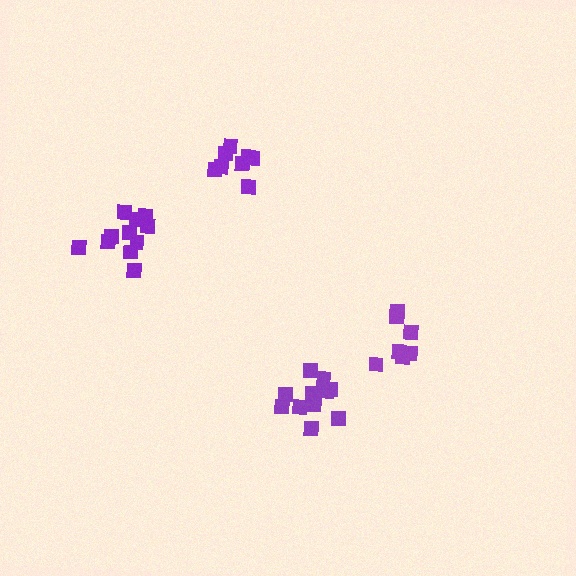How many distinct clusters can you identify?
There are 4 distinct clusters.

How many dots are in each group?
Group 1: 7 dots, Group 2: 11 dots, Group 3: 11 dots, Group 4: 8 dots (37 total).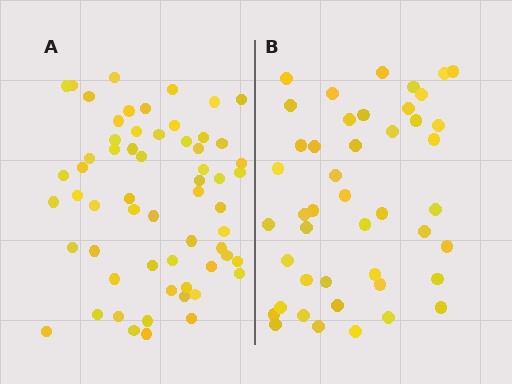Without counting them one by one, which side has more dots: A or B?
Region A (the left region) has more dots.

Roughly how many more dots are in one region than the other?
Region A has approximately 15 more dots than region B.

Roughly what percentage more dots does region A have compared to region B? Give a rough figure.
About 35% more.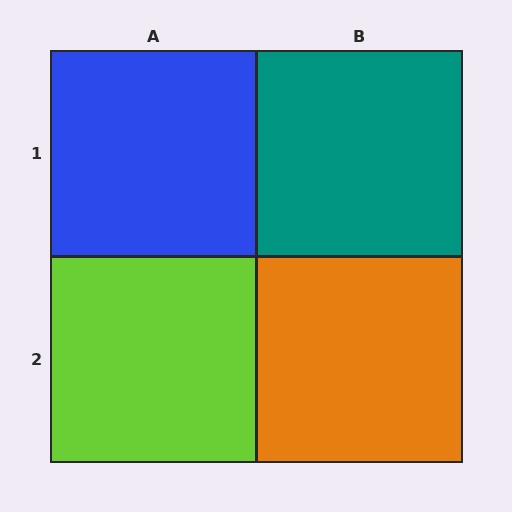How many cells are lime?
1 cell is lime.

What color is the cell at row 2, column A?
Lime.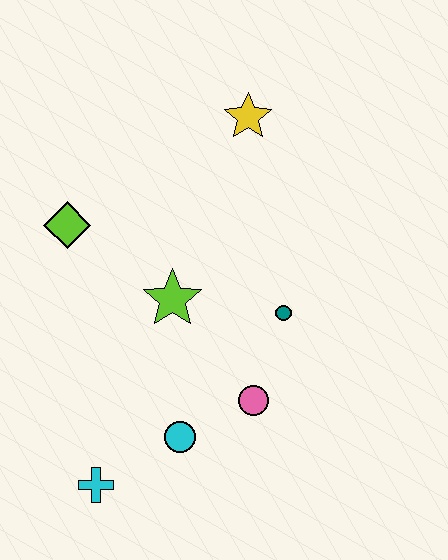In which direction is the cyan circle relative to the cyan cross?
The cyan circle is to the right of the cyan cross.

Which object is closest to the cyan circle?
The pink circle is closest to the cyan circle.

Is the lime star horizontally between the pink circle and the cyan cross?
Yes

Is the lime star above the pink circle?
Yes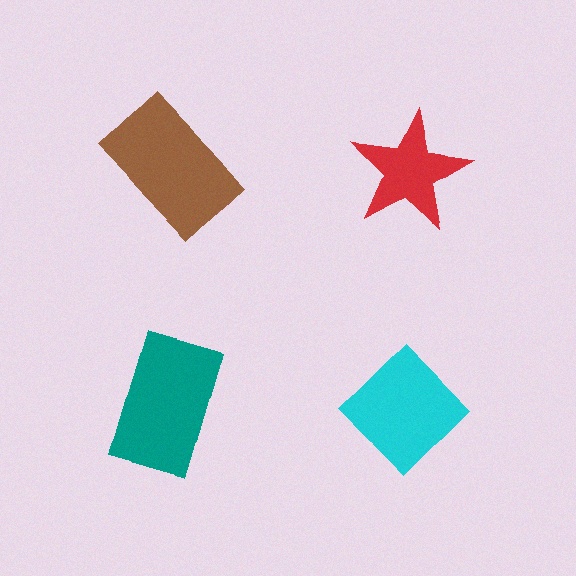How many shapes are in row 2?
2 shapes.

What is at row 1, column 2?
A red star.